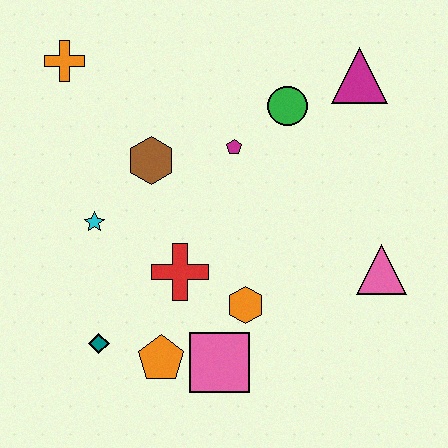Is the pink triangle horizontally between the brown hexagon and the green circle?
No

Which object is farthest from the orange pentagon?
The magenta triangle is farthest from the orange pentagon.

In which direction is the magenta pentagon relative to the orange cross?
The magenta pentagon is to the right of the orange cross.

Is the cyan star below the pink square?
No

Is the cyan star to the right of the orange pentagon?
No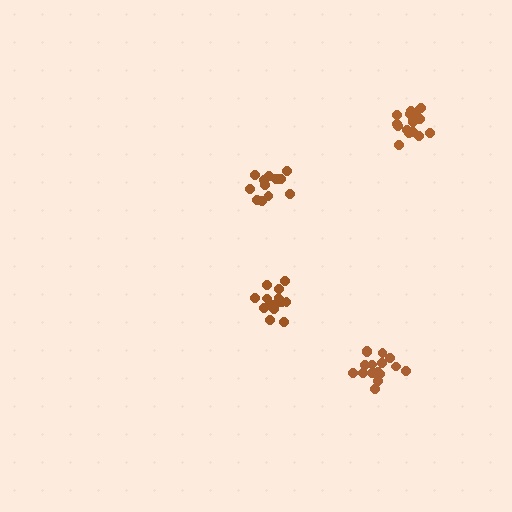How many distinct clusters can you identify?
There are 4 distinct clusters.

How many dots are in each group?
Group 1: 16 dots, Group 2: 13 dots, Group 3: 17 dots, Group 4: 16 dots (62 total).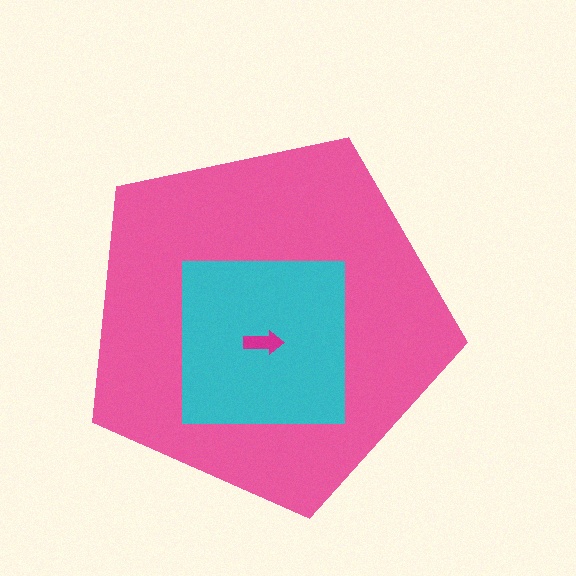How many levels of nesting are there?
3.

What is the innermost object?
The magenta arrow.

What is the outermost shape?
The pink pentagon.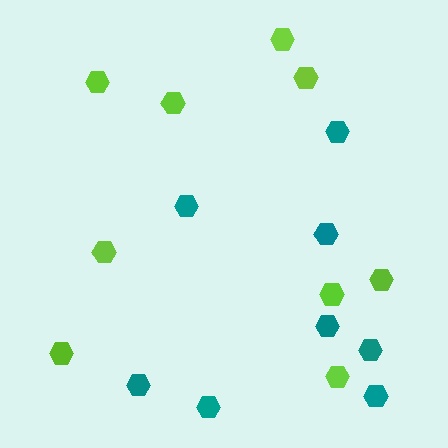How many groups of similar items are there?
There are 2 groups: one group of teal hexagons (8) and one group of lime hexagons (9).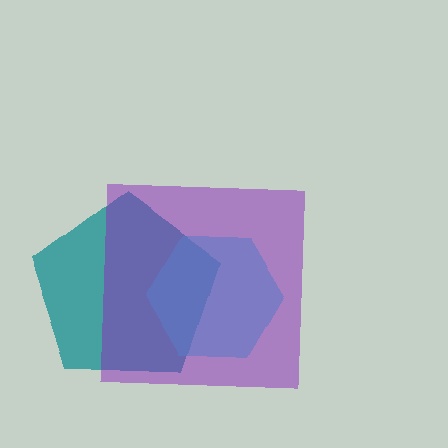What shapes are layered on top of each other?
The layered shapes are: a teal pentagon, a cyan hexagon, a purple square.